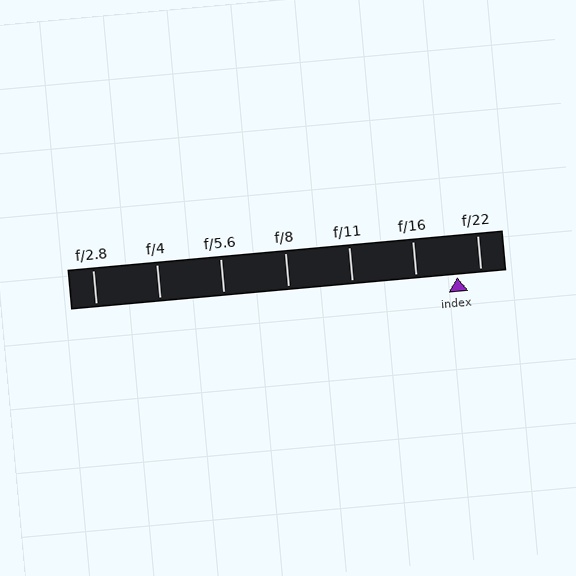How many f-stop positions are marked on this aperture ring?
There are 7 f-stop positions marked.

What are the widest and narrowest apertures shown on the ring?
The widest aperture shown is f/2.8 and the narrowest is f/22.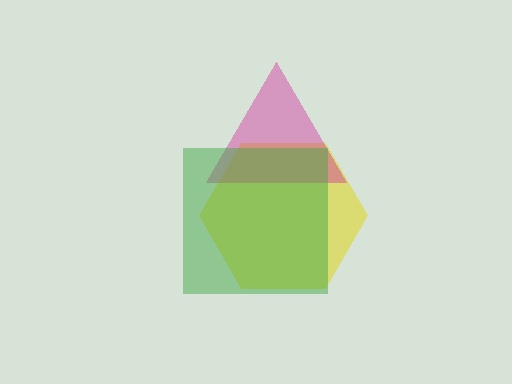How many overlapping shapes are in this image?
There are 3 overlapping shapes in the image.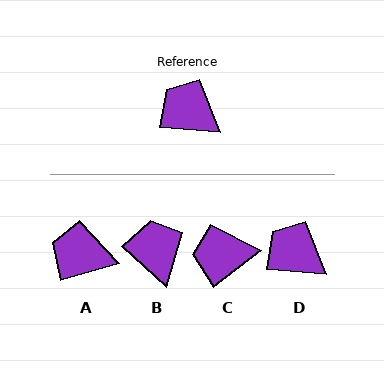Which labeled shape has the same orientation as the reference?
D.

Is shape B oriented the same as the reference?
No, it is off by about 38 degrees.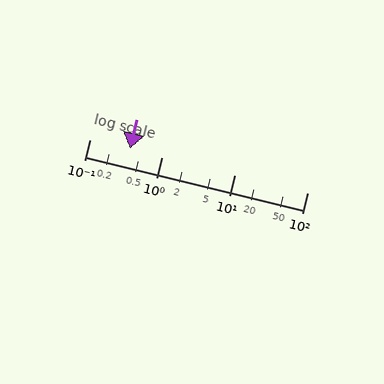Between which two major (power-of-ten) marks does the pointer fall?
The pointer is between 0.1 and 1.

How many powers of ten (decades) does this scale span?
The scale spans 3 decades, from 0.1 to 100.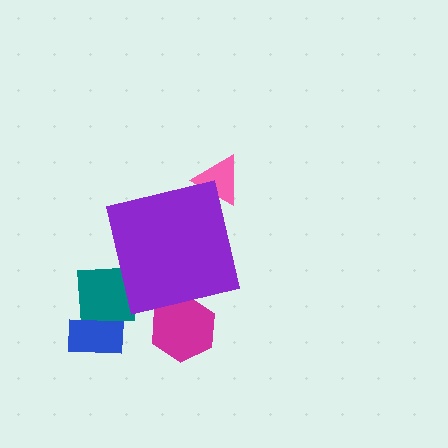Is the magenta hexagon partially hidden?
Yes, the magenta hexagon is partially hidden behind the purple square.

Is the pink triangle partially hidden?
Yes, the pink triangle is partially hidden behind the purple square.